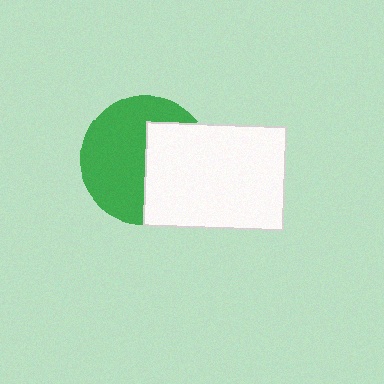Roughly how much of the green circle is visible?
About half of it is visible (roughly 57%).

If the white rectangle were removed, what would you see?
You would see the complete green circle.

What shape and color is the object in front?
The object in front is a white rectangle.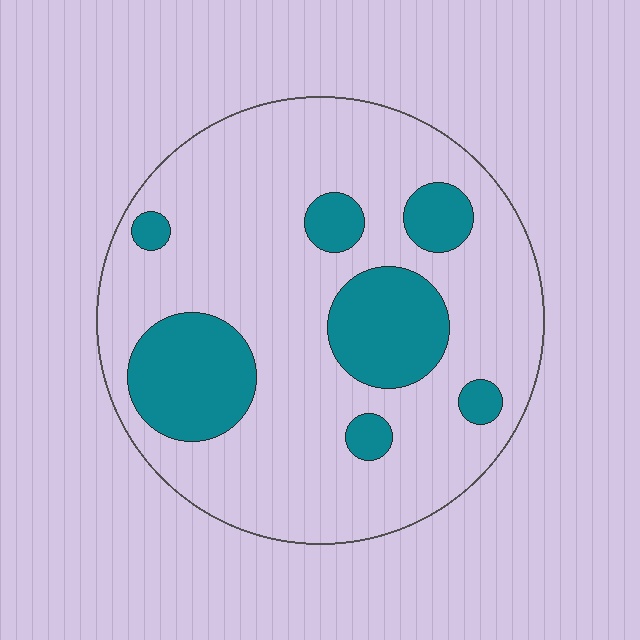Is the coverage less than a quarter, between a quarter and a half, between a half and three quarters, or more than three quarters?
Less than a quarter.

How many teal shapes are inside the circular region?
7.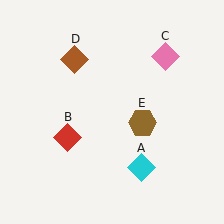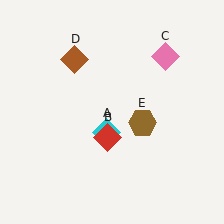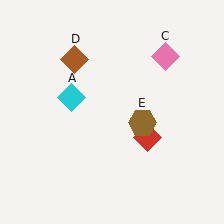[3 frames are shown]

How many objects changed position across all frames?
2 objects changed position: cyan diamond (object A), red diamond (object B).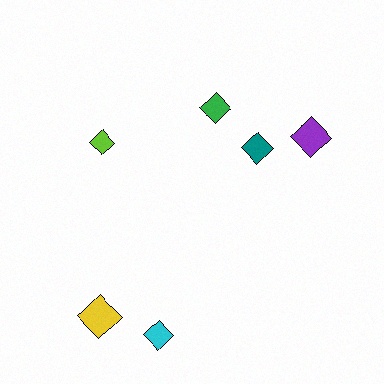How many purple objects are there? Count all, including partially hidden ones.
There is 1 purple object.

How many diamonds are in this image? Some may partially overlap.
There are 6 diamonds.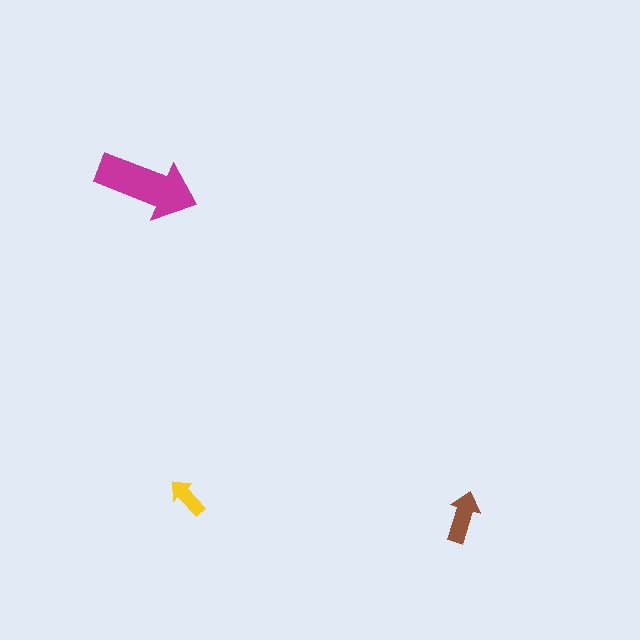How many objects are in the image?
There are 3 objects in the image.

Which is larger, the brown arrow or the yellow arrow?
The brown one.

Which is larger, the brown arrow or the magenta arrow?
The magenta one.